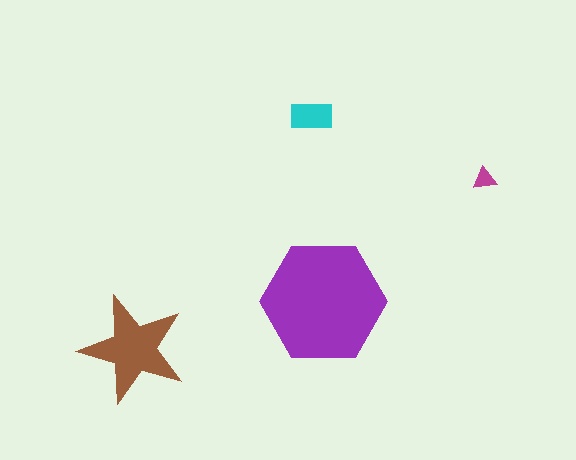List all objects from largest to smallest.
The purple hexagon, the brown star, the cyan rectangle, the magenta triangle.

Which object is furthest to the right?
The magenta triangle is rightmost.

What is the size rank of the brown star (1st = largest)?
2nd.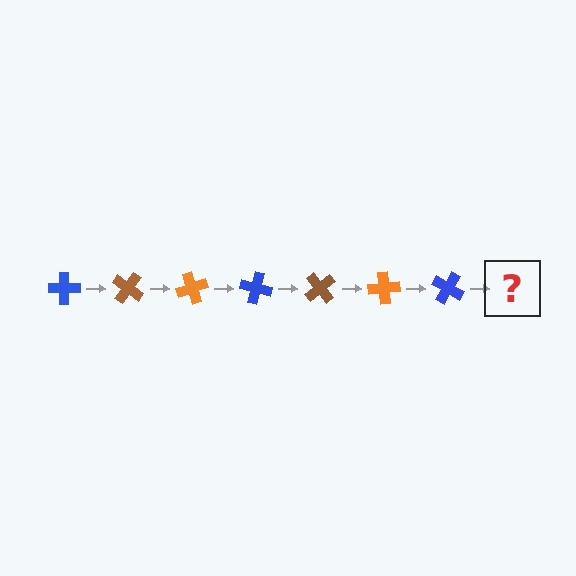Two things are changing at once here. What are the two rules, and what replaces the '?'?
The two rules are that it rotates 35 degrees each step and the color cycles through blue, brown, and orange. The '?' should be a brown cross, rotated 245 degrees from the start.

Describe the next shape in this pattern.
It should be a brown cross, rotated 245 degrees from the start.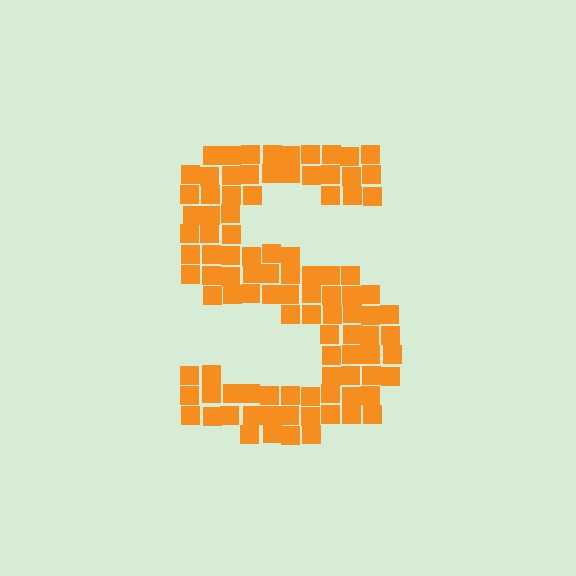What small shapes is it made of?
It is made of small squares.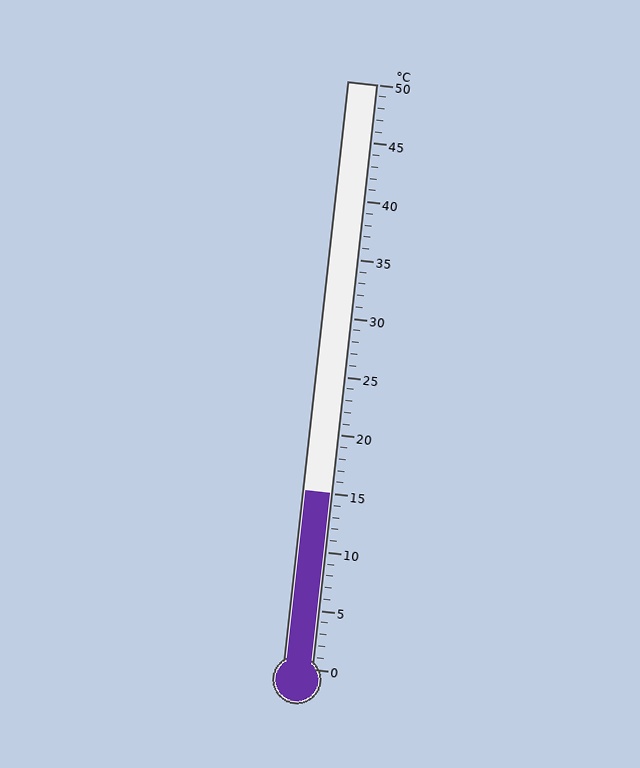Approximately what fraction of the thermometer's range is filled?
The thermometer is filled to approximately 30% of its range.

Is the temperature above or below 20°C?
The temperature is below 20°C.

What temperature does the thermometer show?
The thermometer shows approximately 15°C.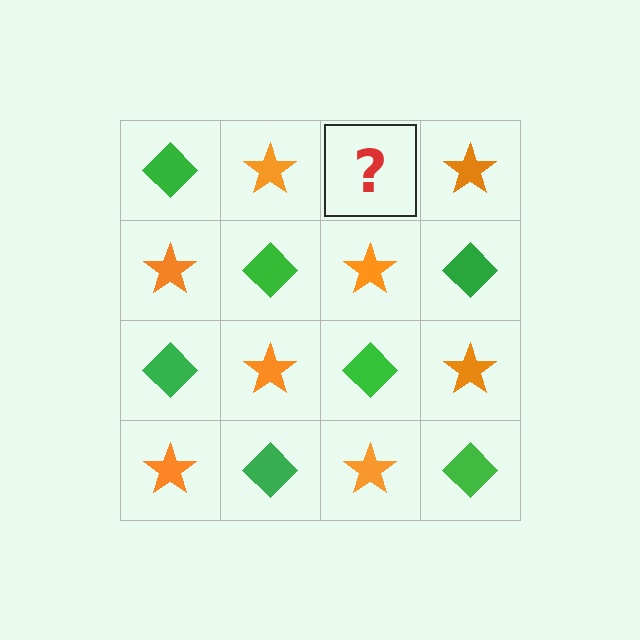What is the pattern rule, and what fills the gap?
The rule is that it alternates green diamond and orange star in a checkerboard pattern. The gap should be filled with a green diamond.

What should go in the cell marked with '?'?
The missing cell should contain a green diamond.